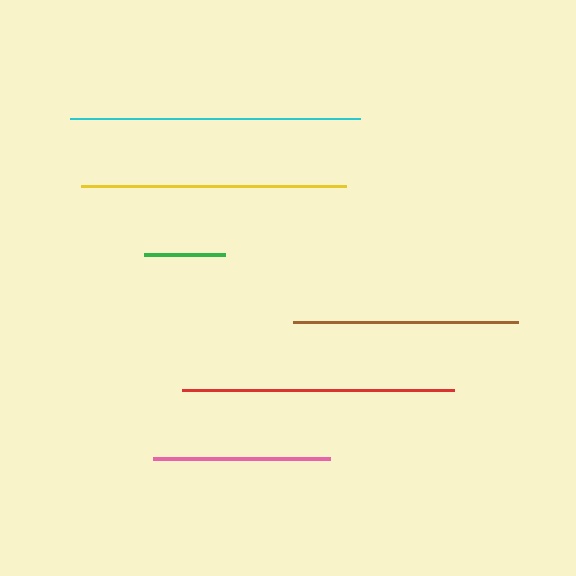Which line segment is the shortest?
The green line is the shortest at approximately 81 pixels.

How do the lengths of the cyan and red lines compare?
The cyan and red lines are approximately the same length.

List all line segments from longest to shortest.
From longest to shortest: cyan, red, yellow, brown, pink, green.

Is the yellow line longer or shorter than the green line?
The yellow line is longer than the green line.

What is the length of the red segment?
The red segment is approximately 272 pixels long.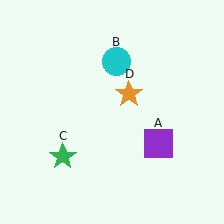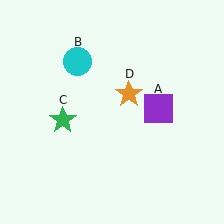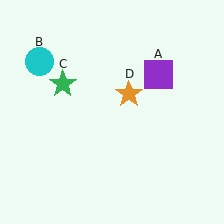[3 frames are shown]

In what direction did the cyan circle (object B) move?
The cyan circle (object B) moved left.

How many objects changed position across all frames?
3 objects changed position: purple square (object A), cyan circle (object B), green star (object C).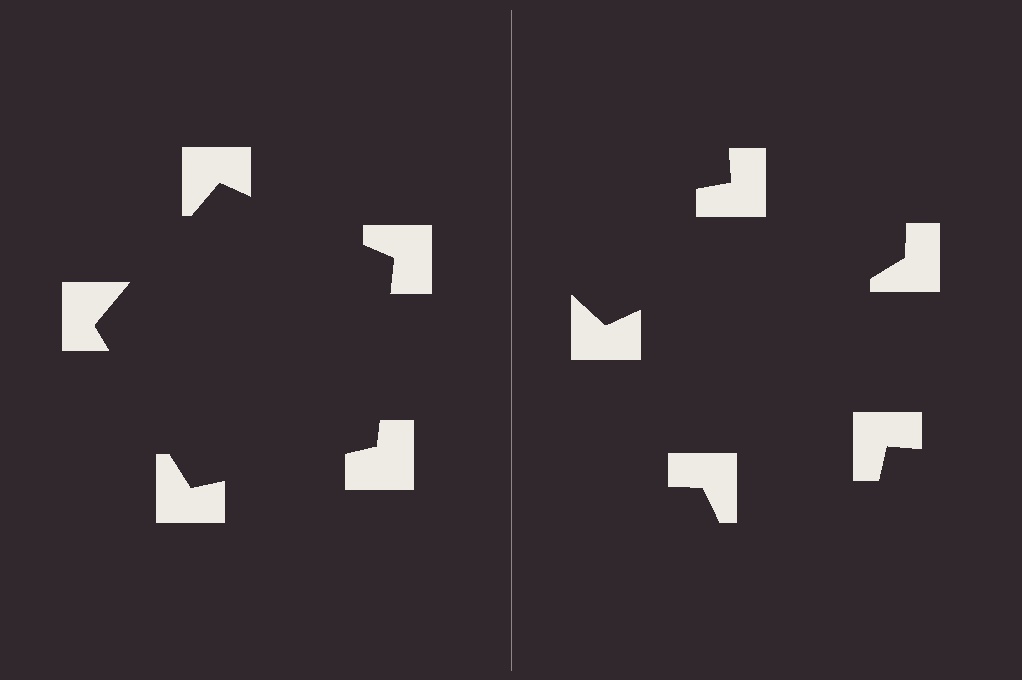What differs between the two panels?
The notched squares are positioned identically on both sides; only the wedge orientations differ. On the left they align to a pentagon; on the right they are misaligned.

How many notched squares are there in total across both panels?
10 — 5 on each side.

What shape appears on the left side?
An illusory pentagon.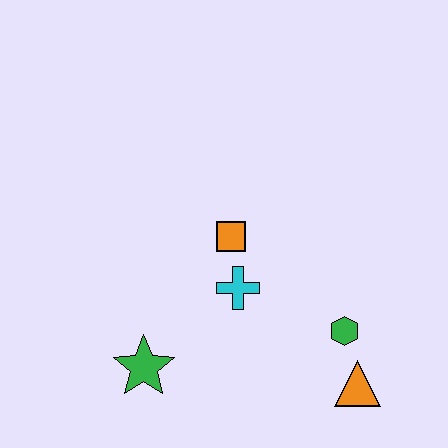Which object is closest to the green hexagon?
The orange triangle is closest to the green hexagon.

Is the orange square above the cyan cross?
Yes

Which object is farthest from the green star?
The orange triangle is farthest from the green star.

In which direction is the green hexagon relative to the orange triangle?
The green hexagon is above the orange triangle.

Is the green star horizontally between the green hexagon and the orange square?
No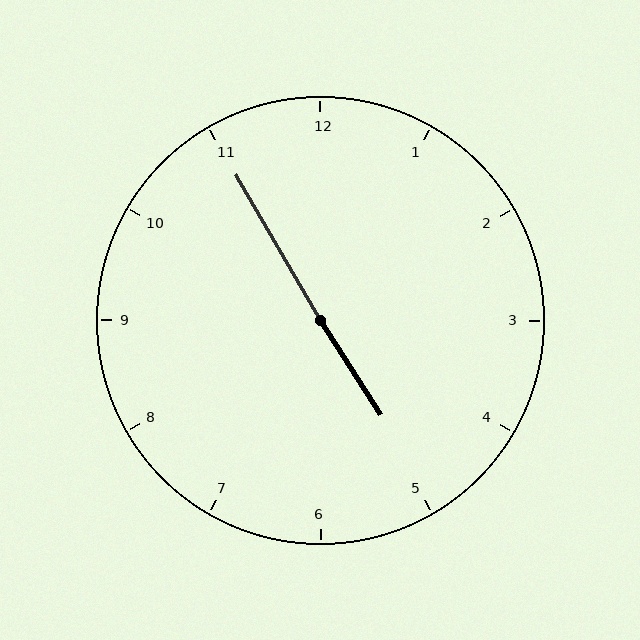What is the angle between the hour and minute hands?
Approximately 178 degrees.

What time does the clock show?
4:55.